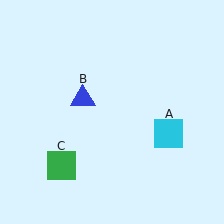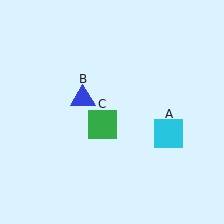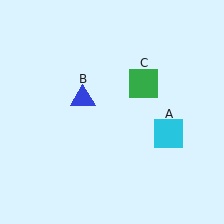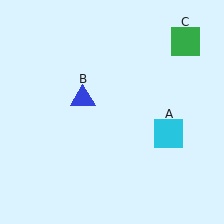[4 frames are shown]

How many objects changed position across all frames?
1 object changed position: green square (object C).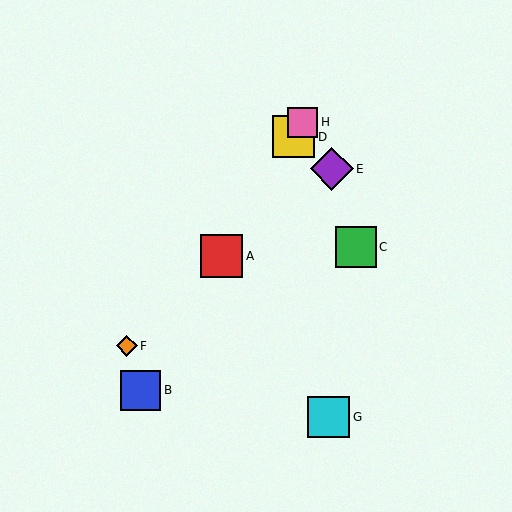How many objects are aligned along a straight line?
4 objects (A, B, D, H) are aligned along a straight line.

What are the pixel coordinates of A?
Object A is at (222, 256).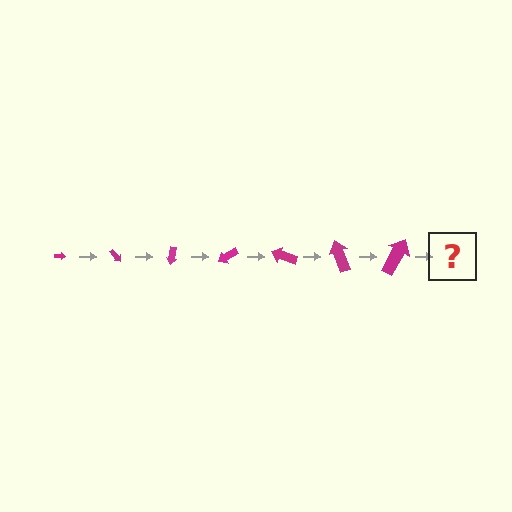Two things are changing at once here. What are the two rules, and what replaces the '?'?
The two rules are that the arrow grows larger each step and it rotates 50 degrees each step. The '?' should be an arrow, larger than the previous one and rotated 350 degrees from the start.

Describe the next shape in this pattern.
It should be an arrow, larger than the previous one and rotated 350 degrees from the start.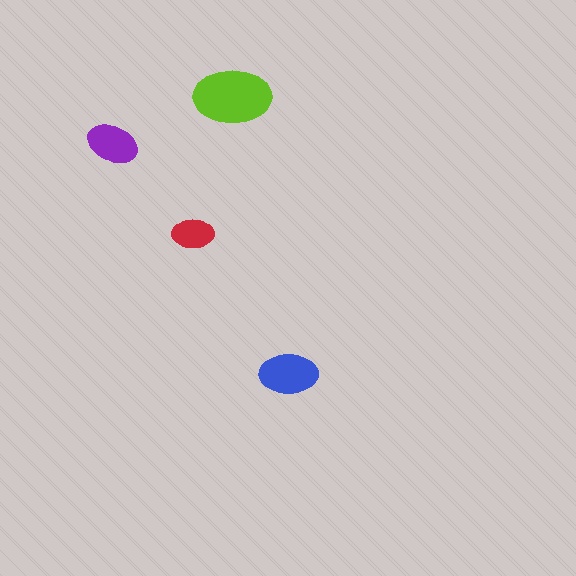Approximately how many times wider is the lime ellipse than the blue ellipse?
About 1.5 times wider.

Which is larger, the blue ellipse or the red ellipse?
The blue one.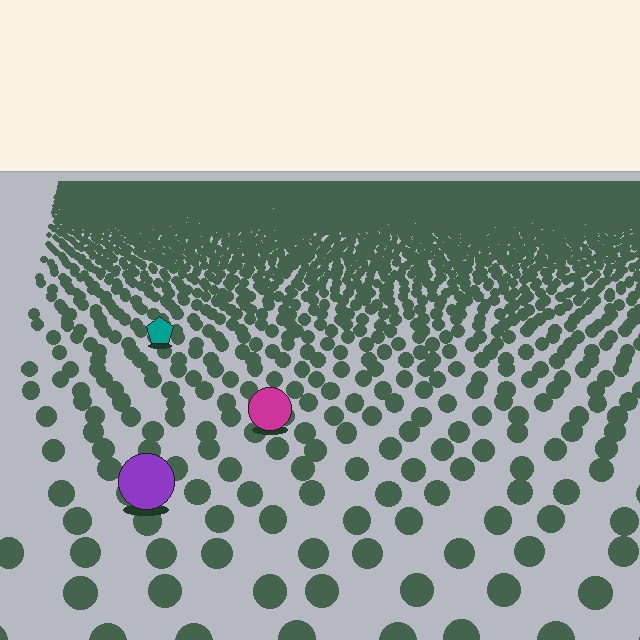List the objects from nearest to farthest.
From nearest to farthest: the purple circle, the magenta circle, the teal pentagon.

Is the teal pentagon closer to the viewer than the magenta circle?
No. The magenta circle is closer — you can tell from the texture gradient: the ground texture is coarser near it.